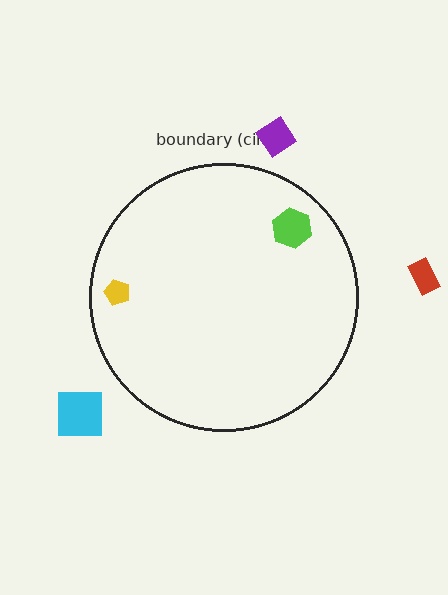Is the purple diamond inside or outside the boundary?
Outside.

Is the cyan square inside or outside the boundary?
Outside.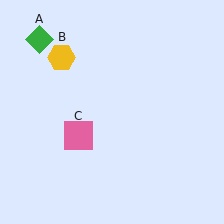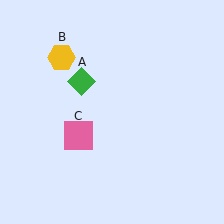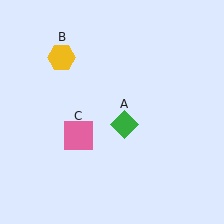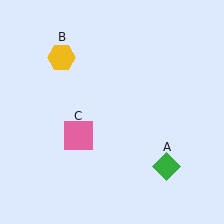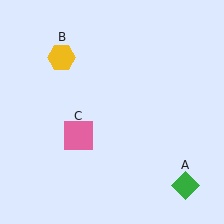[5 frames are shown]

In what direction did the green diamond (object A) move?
The green diamond (object A) moved down and to the right.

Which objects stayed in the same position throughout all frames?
Yellow hexagon (object B) and pink square (object C) remained stationary.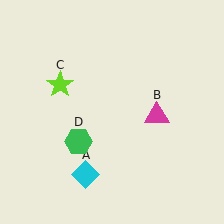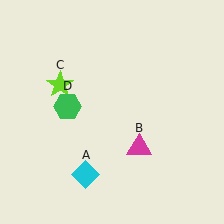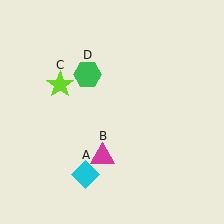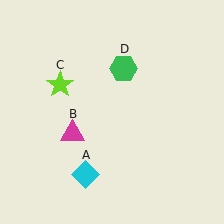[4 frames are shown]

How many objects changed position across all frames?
2 objects changed position: magenta triangle (object B), green hexagon (object D).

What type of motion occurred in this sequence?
The magenta triangle (object B), green hexagon (object D) rotated clockwise around the center of the scene.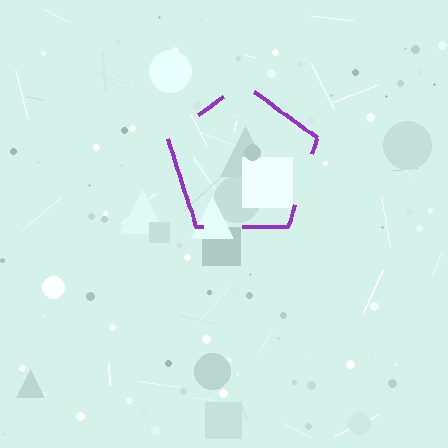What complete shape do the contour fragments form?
The contour fragments form a pentagon.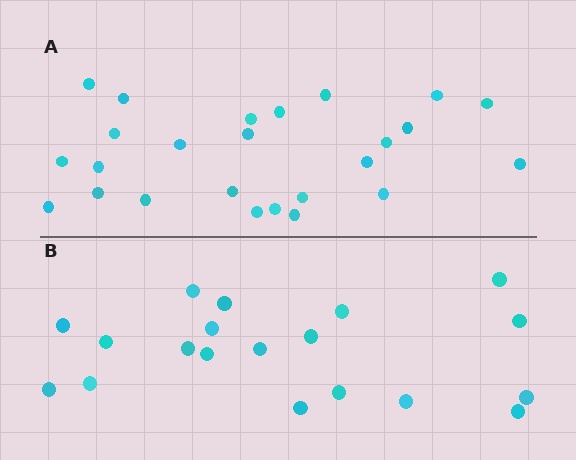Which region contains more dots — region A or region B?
Region A (the top region) has more dots.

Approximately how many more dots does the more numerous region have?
Region A has about 6 more dots than region B.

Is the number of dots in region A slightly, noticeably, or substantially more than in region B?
Region A has noticeably more, but not dramatically so. The ratio is roughly 1.3 to 1.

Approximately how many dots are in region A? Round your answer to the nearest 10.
About 20 dots. (The exact count is 25, which rounds to 20.)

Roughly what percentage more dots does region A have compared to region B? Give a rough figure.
About 30% more.